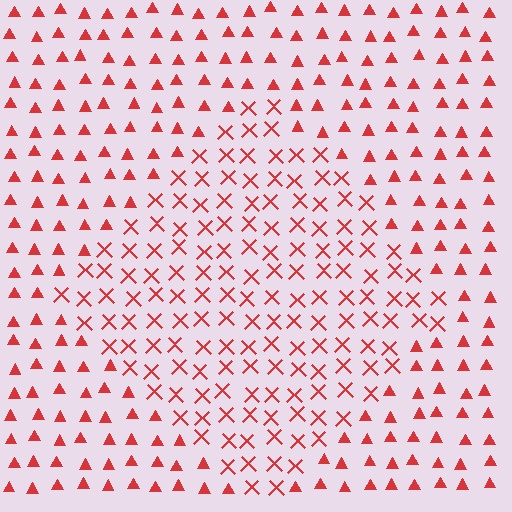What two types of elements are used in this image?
The image uses X marks inside the diamond region and triangles outside it.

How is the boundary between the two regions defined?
The boundary is defined by a change in element shape: X marks inside vs. triangles outside. All elements share the same color and spacing.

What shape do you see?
I see a diamond.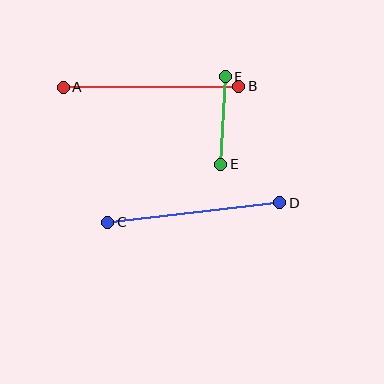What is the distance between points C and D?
The distance is approximately 173 pixels.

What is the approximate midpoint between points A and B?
The midpoint is at approximately (151, 87) pixels.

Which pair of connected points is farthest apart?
Points A and B are farthest apart.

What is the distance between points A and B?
The distance is approximately 175 pixels.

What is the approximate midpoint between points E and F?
The midpoint is at approximately (223, 121) pixels.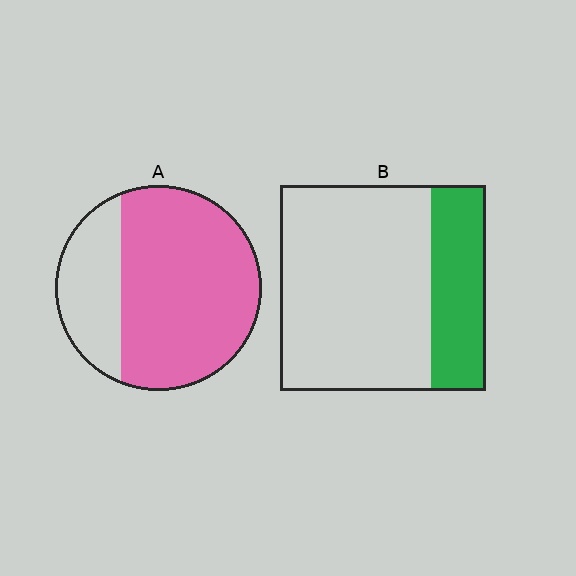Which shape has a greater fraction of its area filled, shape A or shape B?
Shape A.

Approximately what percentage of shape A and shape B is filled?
A is approximately 75% and B is approximately 25%.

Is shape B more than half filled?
No.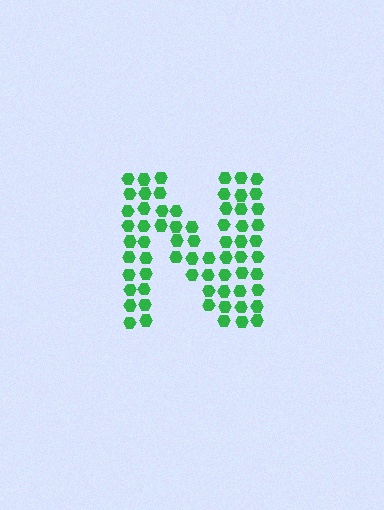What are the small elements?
The small elements are hexagons.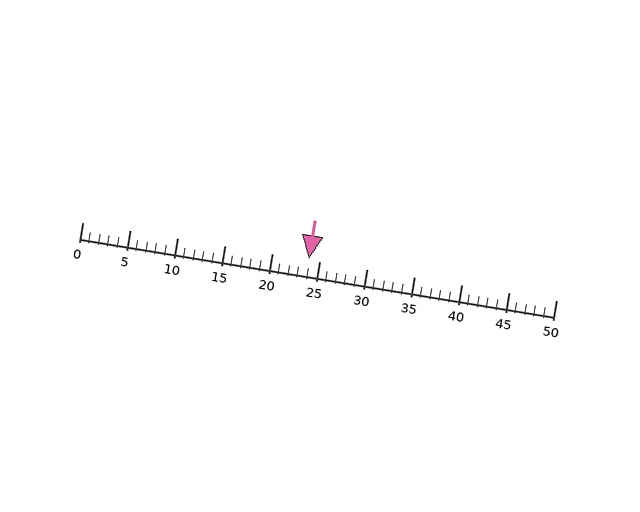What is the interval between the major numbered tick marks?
The major tick marks are spaced 5 units apart.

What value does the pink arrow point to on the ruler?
The pink arrow points to approximately 24.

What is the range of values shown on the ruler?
The ruler shows values from 0 to 50.